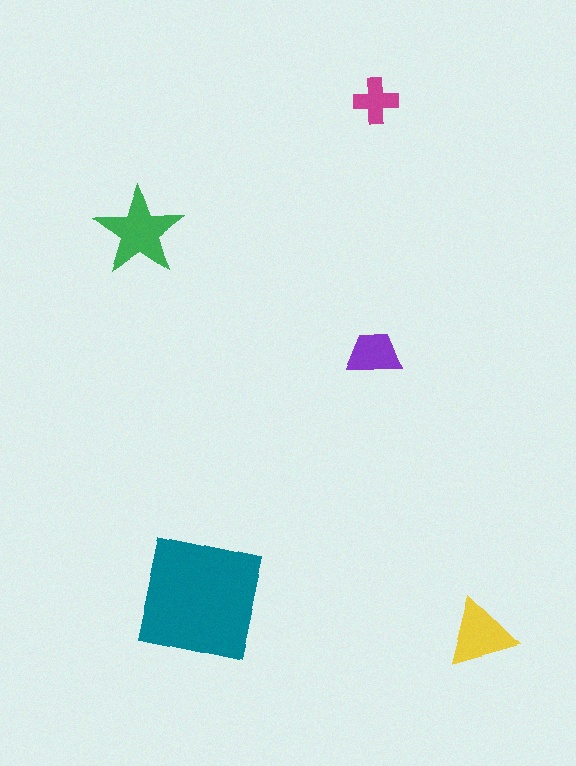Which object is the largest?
The teal square.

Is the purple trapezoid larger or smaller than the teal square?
Smaller.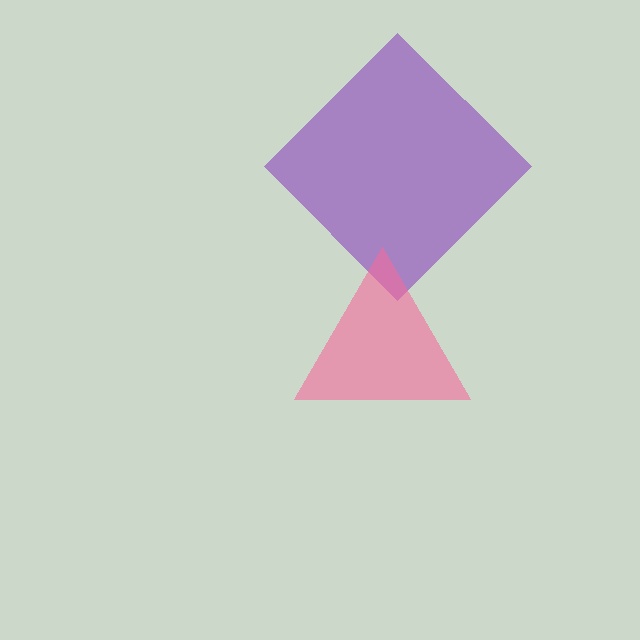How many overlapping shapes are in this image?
There are 2 overlapping shapes in the image.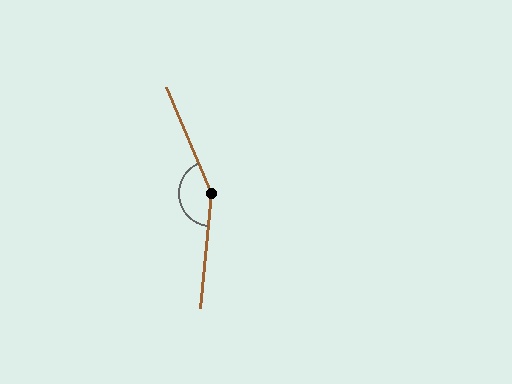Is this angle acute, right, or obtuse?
It is obtuse.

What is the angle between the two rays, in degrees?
Approximately 152 degrees.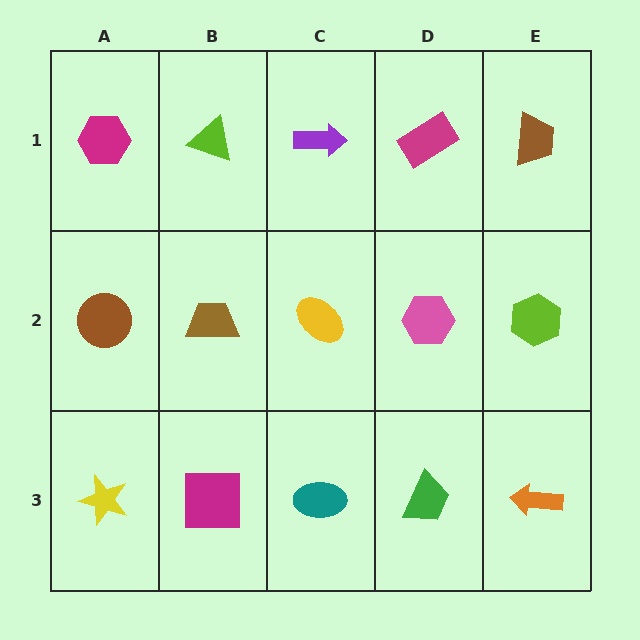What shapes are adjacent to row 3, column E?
A lime hexagon (row 2, column E), a green trapezoid (row 3, column D).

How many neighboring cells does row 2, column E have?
3.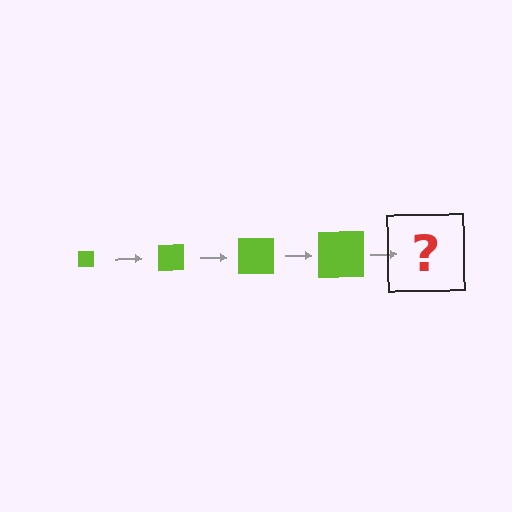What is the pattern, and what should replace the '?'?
The pattern is that the square gets progressively larger each step. The '?' should be a lime square, larger than the previous one.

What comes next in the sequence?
The next element should be a lime square, larger than the previous one.